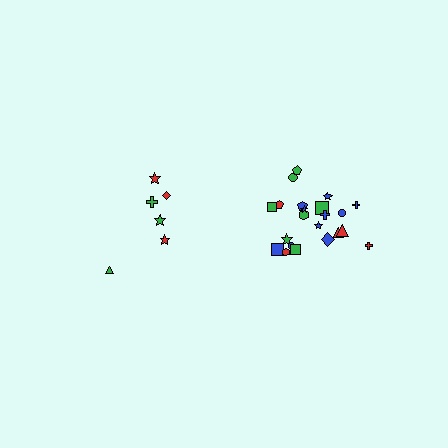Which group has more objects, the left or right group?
The right group.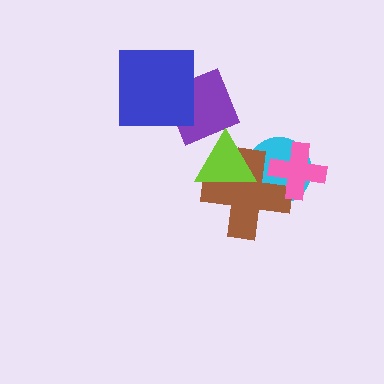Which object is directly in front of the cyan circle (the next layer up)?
The brown cross is directly in front of the cyan circle.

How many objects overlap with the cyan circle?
3 objects overlap with the cyan circle.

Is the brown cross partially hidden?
Yes, it is partially covered by another shape.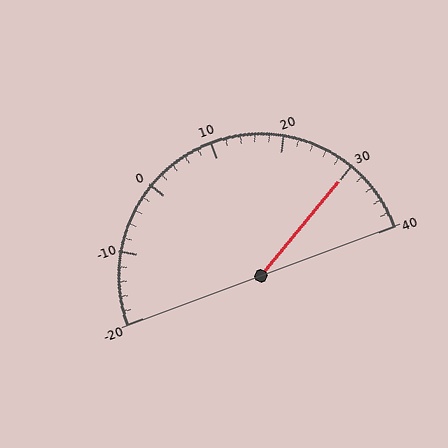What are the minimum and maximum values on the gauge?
The gauge ranges from -20 to 40.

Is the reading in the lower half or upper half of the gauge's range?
The reading is in the upper half of the range (-20 to 40).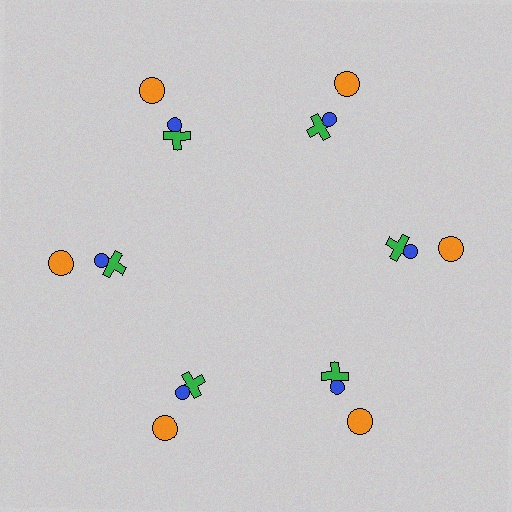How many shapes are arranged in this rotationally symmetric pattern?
There are 18 shapes, arranged in 6 groups of 3.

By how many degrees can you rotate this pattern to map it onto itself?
The pattern maps onto itself every 60 degrees of rotation.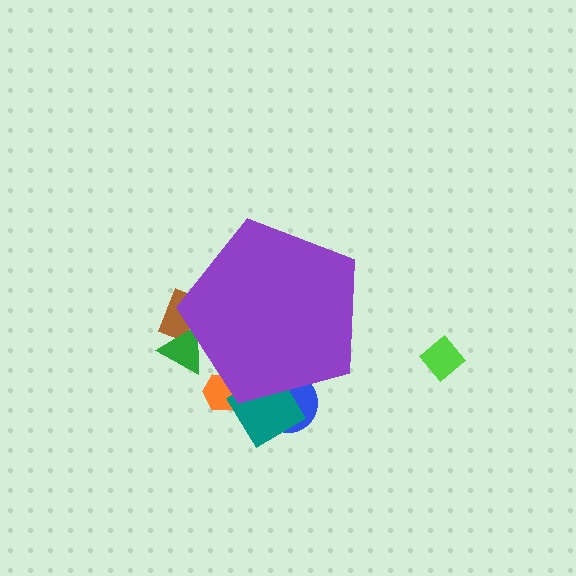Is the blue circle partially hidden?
Yes, the blue circle is partially hidden behind the purple pentagon.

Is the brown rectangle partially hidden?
Yes, the brown rectangle is partially hidden behind the purple pentagon.